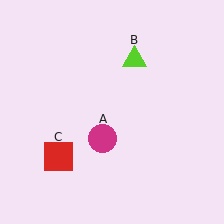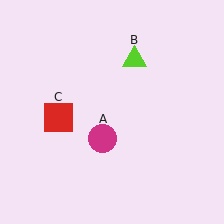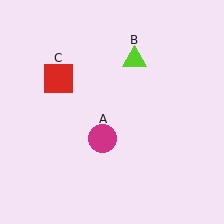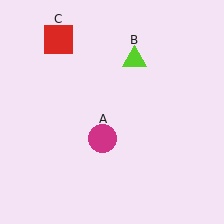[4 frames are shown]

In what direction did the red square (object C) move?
The red square (object C) moved up.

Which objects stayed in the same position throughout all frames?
Magenta circle (object A) and lime triangle (object B) remained stationary.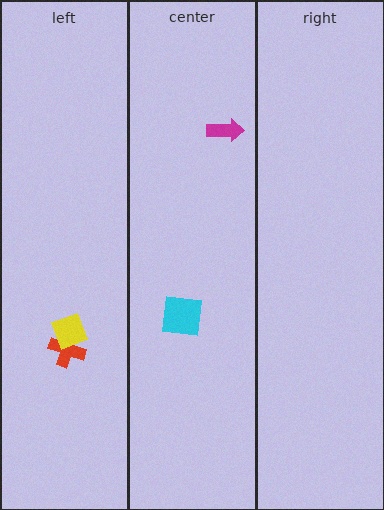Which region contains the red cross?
The left region.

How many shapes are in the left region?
2.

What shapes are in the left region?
The red cross, the yellow diamond.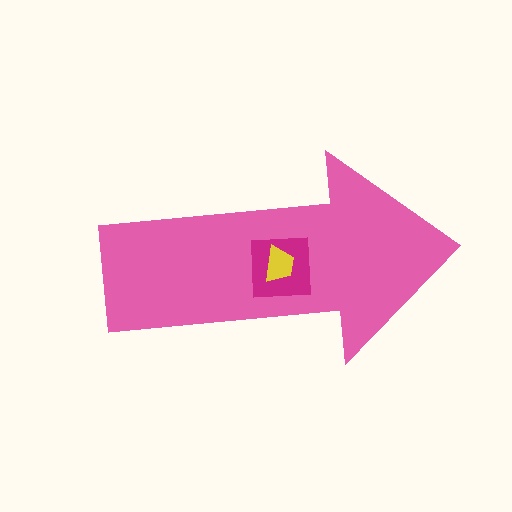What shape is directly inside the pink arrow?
The magenta square.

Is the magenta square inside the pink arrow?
Yes.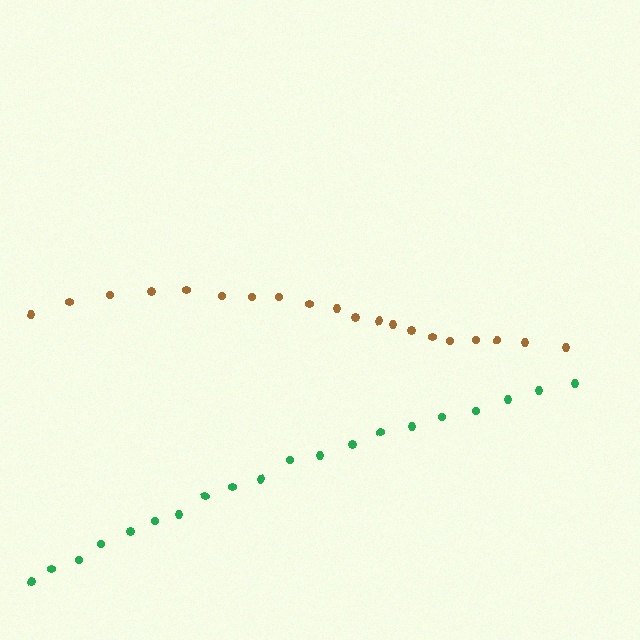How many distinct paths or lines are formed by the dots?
There are 2 distinct paths.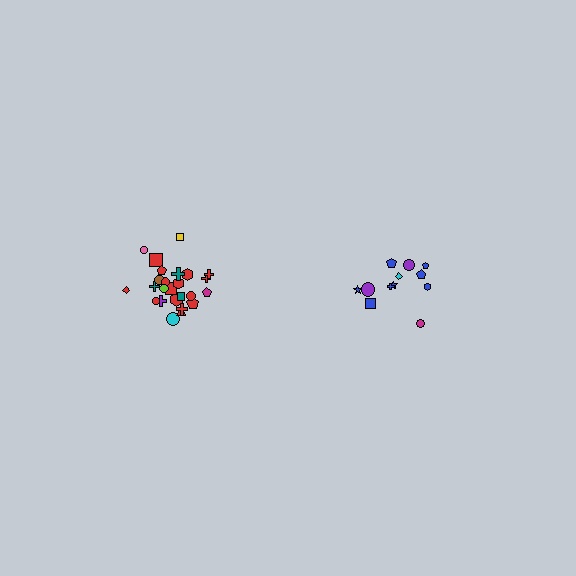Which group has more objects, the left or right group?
The left group.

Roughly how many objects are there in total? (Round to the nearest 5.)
Roughly 35 objects in total.